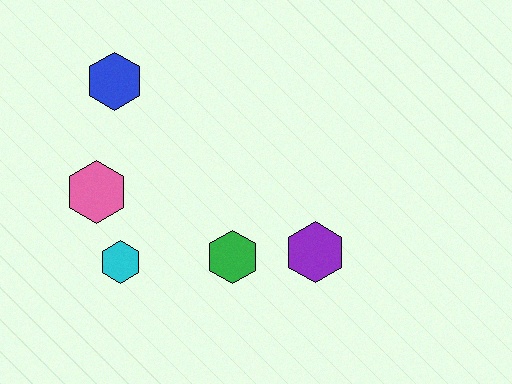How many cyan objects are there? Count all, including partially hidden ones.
There is 1 cyan object.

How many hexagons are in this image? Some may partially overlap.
There are 5 hexagons.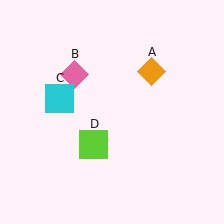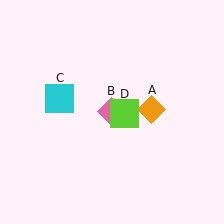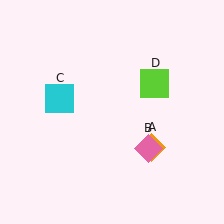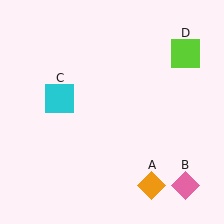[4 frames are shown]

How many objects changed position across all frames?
3 objects changed position: orange diamond (object A), pink diamond (object B), lime square (object D).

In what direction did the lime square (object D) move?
The lime square (object D) moved up and to the right.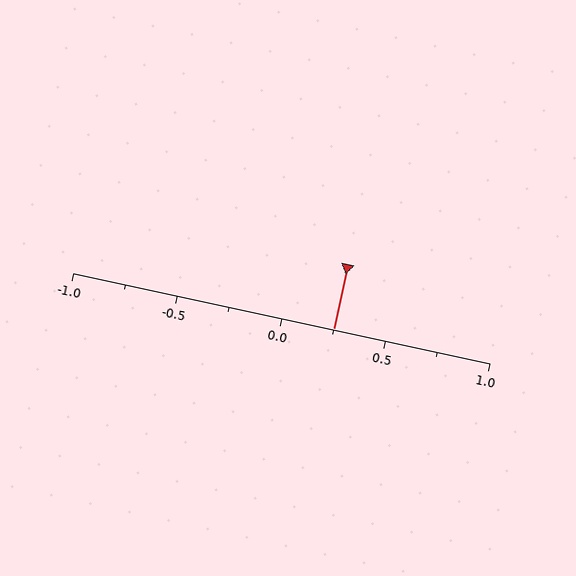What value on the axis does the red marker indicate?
The marker indicates approximately 0.25.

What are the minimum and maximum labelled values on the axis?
The axis runs from -1.0 to 1.0.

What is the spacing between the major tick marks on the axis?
The major ticks are spaced 0.5 apart.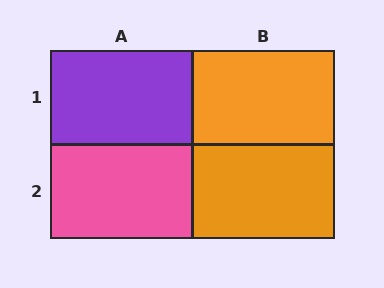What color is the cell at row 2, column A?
Pink.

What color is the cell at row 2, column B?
Orange.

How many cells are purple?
1 cell is purple.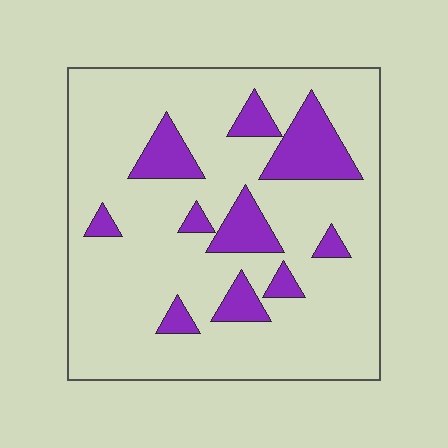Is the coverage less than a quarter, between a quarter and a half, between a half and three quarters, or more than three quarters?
Less than a quarter.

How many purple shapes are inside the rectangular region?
10.